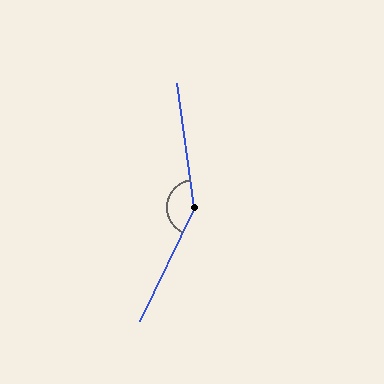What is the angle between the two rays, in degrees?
Approximately 147 degrees.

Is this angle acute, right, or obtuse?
It is obtuse.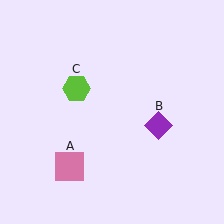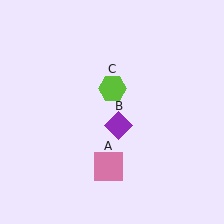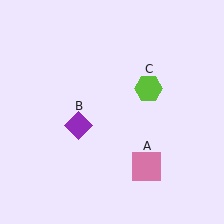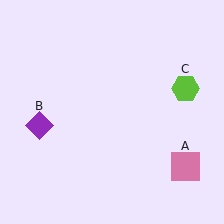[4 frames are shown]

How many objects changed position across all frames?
3 objects changed position: pink square (object A), purple diamond (object B), lime hexagon (object C).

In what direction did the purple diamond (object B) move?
The purple diamond (object B) moved left.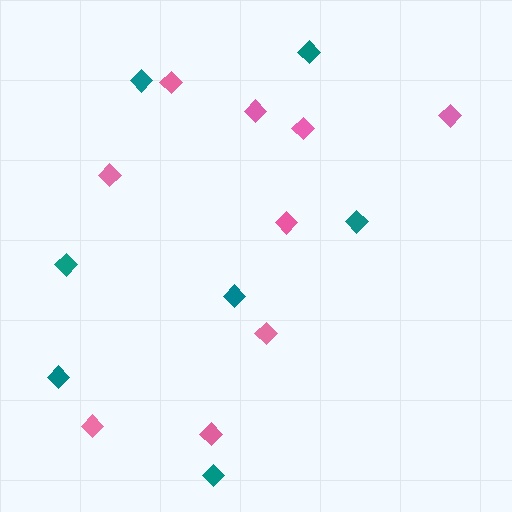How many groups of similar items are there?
There are 2 groups: one group of pink diamonds (9) and one group of teal diamonds (7).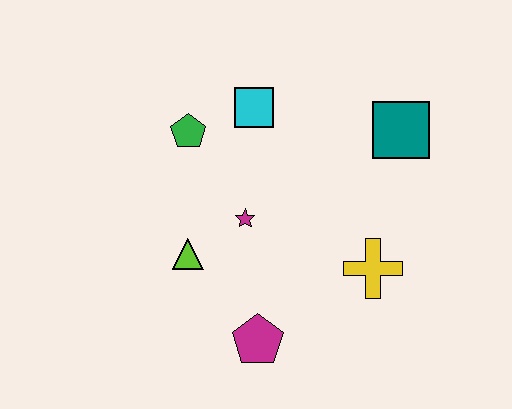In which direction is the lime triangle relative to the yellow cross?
The lime triangle is to the left of the yellow cross.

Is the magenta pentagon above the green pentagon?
No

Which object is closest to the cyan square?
The green pentagon is closest to the cyan square.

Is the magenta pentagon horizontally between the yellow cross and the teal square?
No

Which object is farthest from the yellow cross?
The green pentagon is farthest from the yellow cross.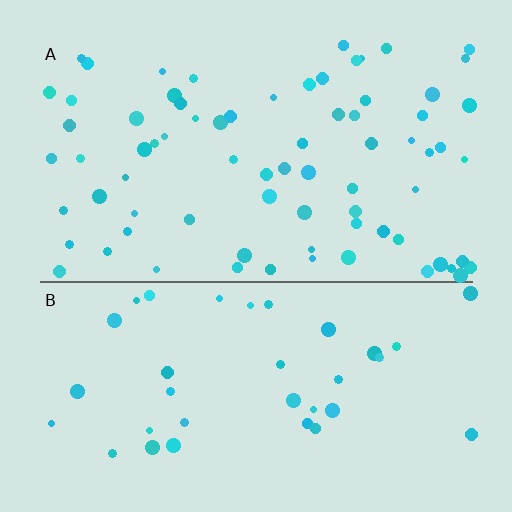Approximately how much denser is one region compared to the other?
Approximately 2.1× — region A over region B.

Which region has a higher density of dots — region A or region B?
A (the top).